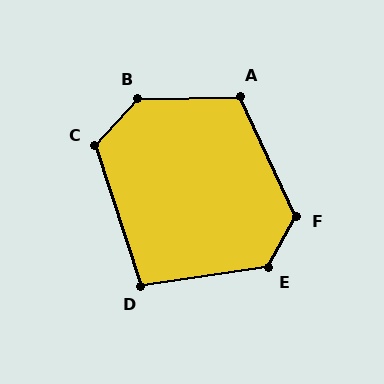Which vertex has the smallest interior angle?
D, at approximately 100 degrees.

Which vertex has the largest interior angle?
B, at approximately 134 degrees.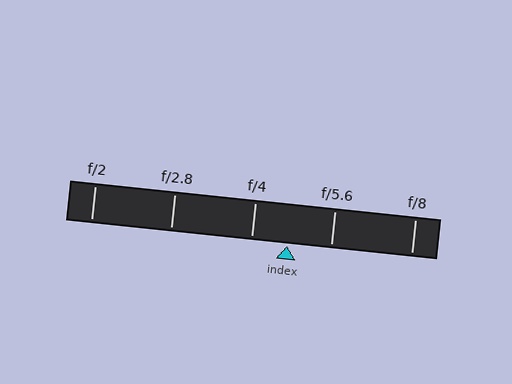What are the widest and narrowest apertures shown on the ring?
The widest aperture shown is f/2 and the narrowest is f/8.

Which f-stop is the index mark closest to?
The index mark is closest to f/4.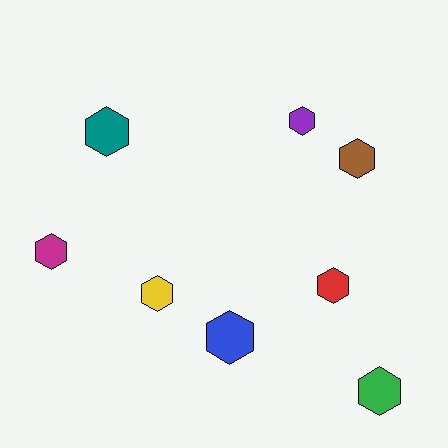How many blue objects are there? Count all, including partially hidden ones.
There is 1 blue object.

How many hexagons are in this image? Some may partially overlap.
There are 8 hexagons.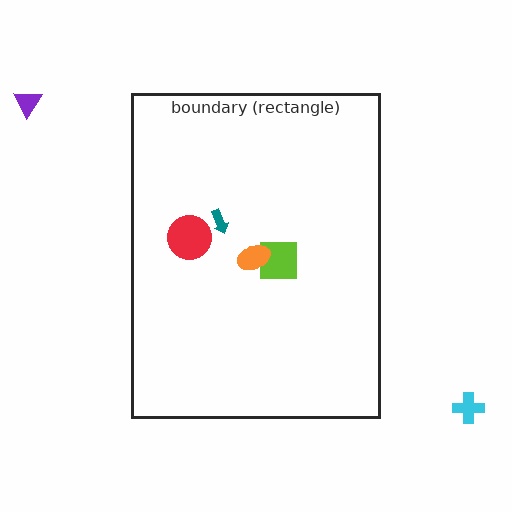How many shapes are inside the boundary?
4 inside, 2 outside.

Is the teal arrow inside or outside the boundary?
Inside.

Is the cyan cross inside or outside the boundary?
Outside.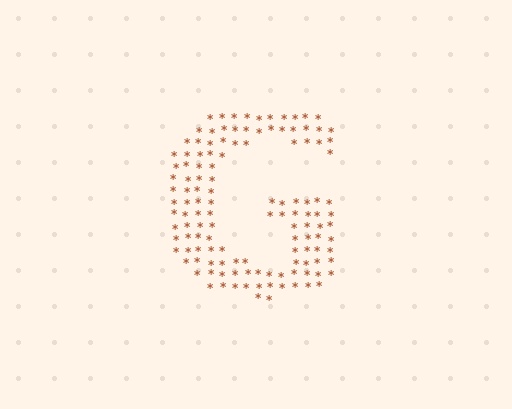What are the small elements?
The small elements are asterisks.